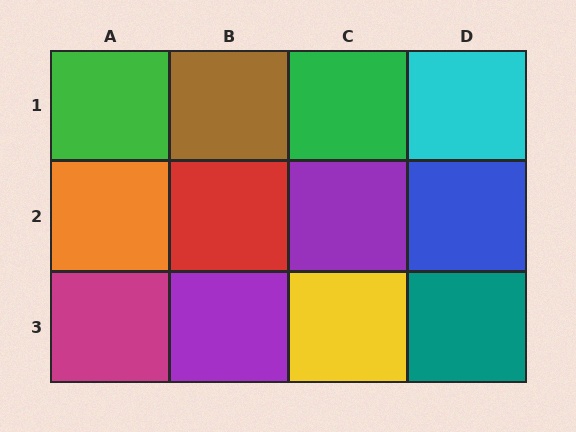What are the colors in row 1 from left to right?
Green, brown, green, cyan.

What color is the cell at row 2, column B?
Red.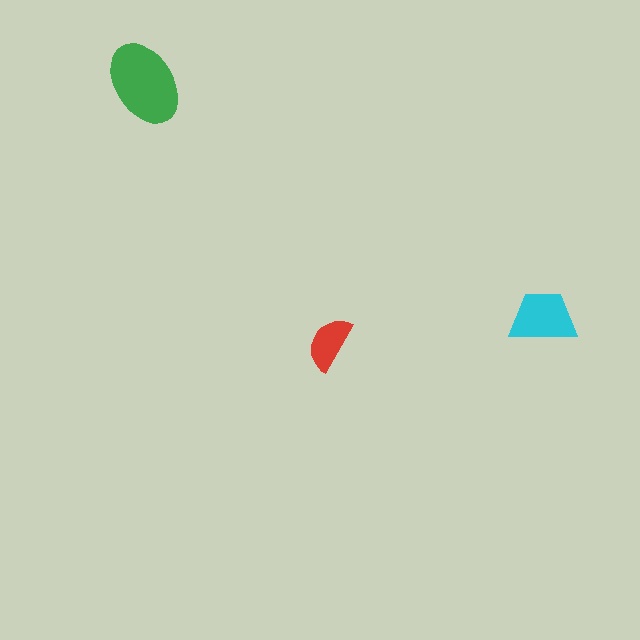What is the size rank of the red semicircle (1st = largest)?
3rd.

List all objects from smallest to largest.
The red semicircle, the cyan trapezoid, the green ellipse.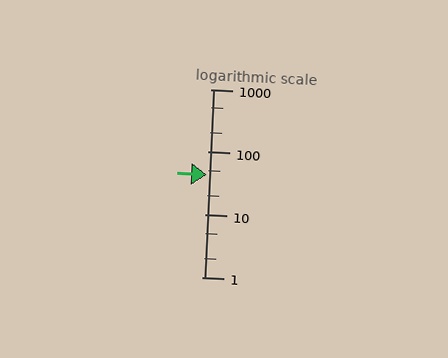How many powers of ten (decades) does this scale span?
The scale spans 3 decades, from 1 to 1000.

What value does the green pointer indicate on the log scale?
The pointer indicates approximately 43.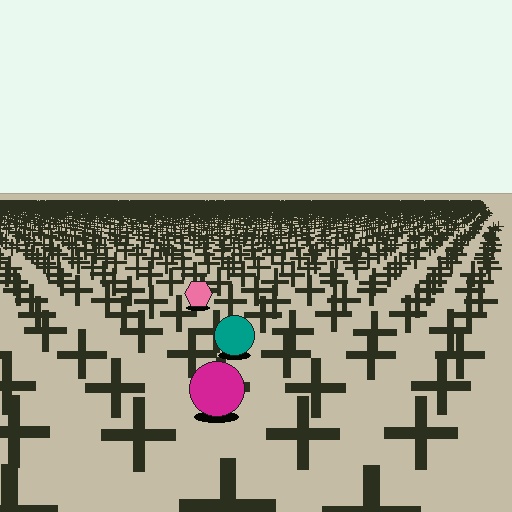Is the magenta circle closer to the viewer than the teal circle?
Yes. The magenta circle is closer — you can tell from the texture gradient: the ground texture is coarser near it.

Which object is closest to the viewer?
The magenta circle is closest. The texture marks near it are larger and more spread out.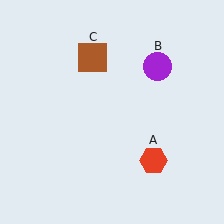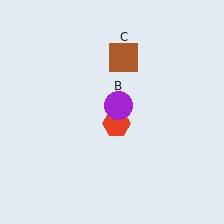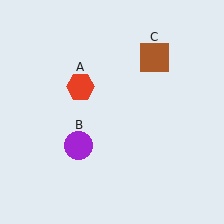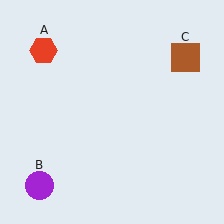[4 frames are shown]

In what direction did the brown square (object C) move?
The brown square (object C) moved right.